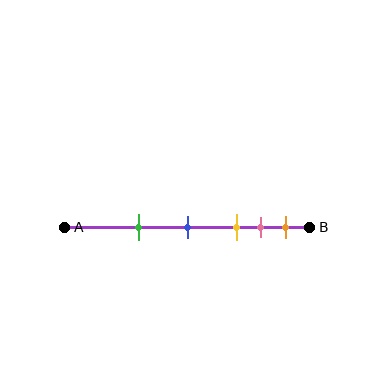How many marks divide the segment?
There are 5 marks dividing the segment.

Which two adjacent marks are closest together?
The pink and orange marks are the closest adjacent pair.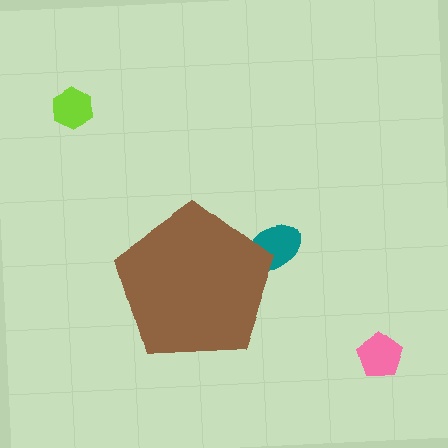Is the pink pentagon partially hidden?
No, the pink pentagon is fully visible.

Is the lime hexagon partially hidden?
No, the lime hexagon is fully visible.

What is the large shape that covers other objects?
A brown pentagon.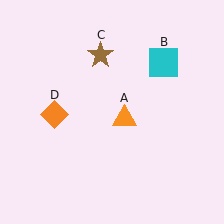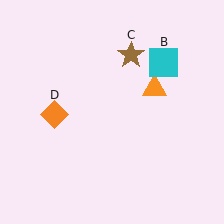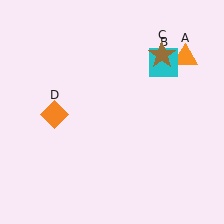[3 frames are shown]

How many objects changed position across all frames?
2 objects changed position: orange triangle (object A), brown star (object C).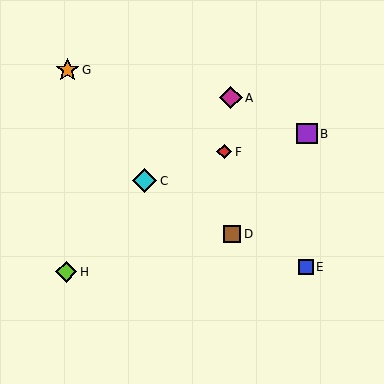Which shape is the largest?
The cyan diamond (labeled C) is the largest.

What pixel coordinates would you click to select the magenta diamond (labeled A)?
Click at (231, 98) to select the magenta diamond A.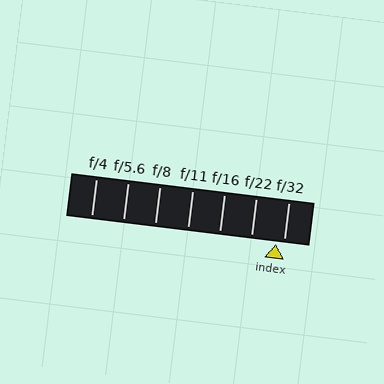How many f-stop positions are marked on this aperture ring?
There are 7 f-stop positions marked.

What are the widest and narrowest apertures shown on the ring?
The widest aperture shown is f/4 and the narrowest is f/32.